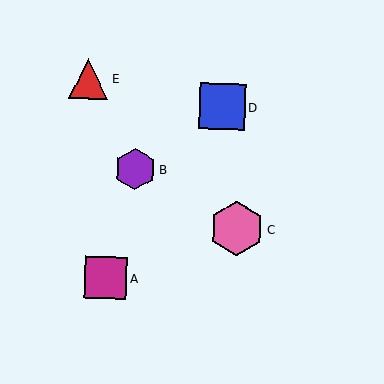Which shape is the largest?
The pink hexagon (labeled C) is the largest.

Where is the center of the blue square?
The center of the blue square is at (222, 107).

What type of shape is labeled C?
Shape C is a pink hexagon.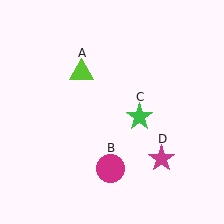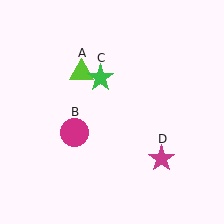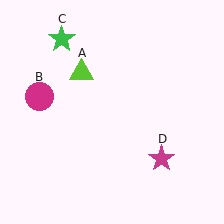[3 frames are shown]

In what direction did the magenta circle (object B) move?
The magenta circle (object B) moved up and to the left.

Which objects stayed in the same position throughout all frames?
Lime triangle (object A) and magenta star (object D) remained stationary.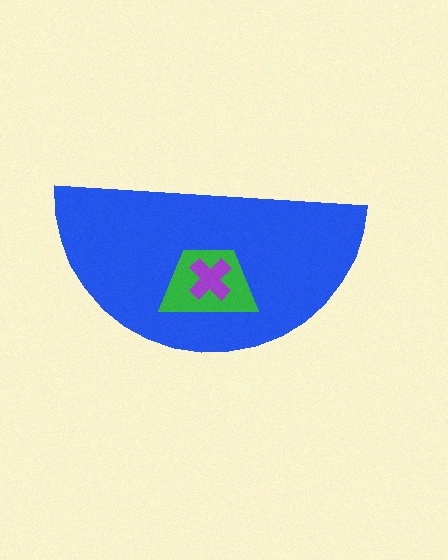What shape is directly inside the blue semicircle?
The green trapezoid.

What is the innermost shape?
The purple cross.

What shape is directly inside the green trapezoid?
The purple cross.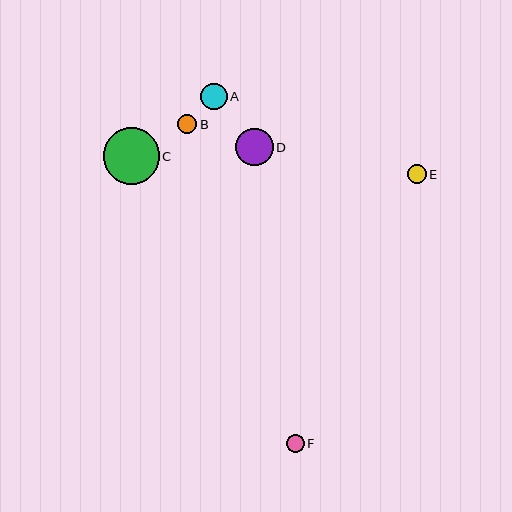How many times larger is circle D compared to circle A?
Circle D is approximately 1.4 times the size of circle A.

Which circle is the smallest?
Circle F is the smallest with a size of approximately 18 pixels.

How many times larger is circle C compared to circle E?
Circle C is approximately 2.9 times the size of circle E.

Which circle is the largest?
Circle C is the largest with a size of approximately 56 pixels.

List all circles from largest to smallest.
From largest to smallest: C, D, A, E, B, F.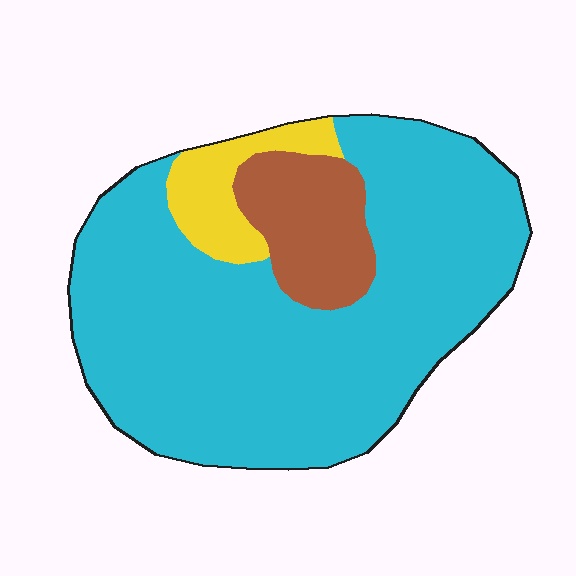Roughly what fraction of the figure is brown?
Brown covers around 15% of the figure.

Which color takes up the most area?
Cyan, at roughly 80%.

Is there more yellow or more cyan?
Cyan.